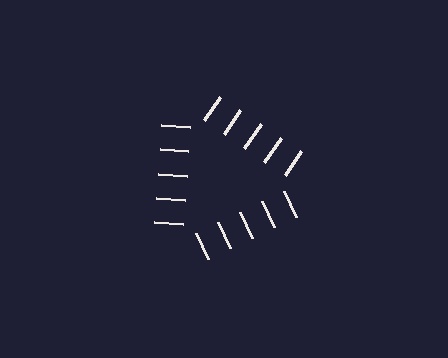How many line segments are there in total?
15 — 5 along each of the 3 edges.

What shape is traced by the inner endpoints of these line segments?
An illusory triangle — the line segments terminate on its edges but no continuous stroke is drawn.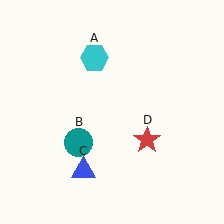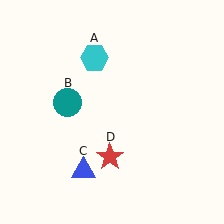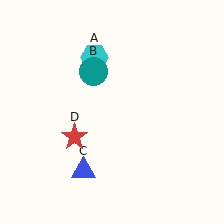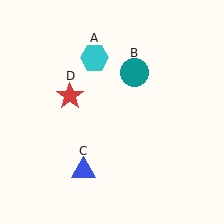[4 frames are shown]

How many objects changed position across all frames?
2 objects changed position: teal circle (object B), red star (object D).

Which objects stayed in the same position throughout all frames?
Cyan hexagon (object A) and blue triangle (object C) remained stationary.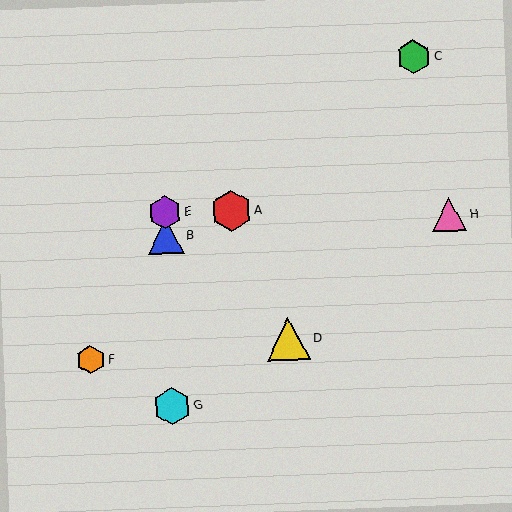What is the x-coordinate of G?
Object G is at x≈172.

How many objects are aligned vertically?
3 objects (B, E, G) are aligned vertically.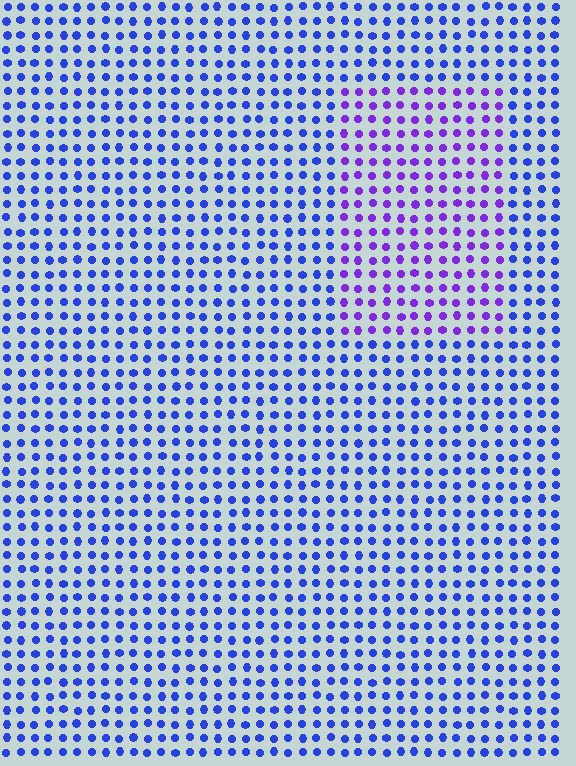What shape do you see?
I see a rectangle.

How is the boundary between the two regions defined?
The boundary is defined purely by a slight shift in hue (about 37 degrees). Spacing, size, and orientation are identical on both sides.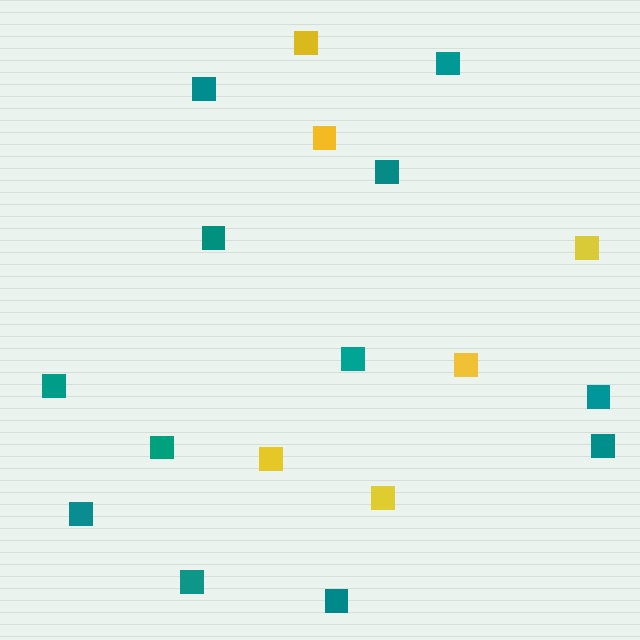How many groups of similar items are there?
There are 2 groups: one group of teal squares (12) and one group of yellow squares (6).